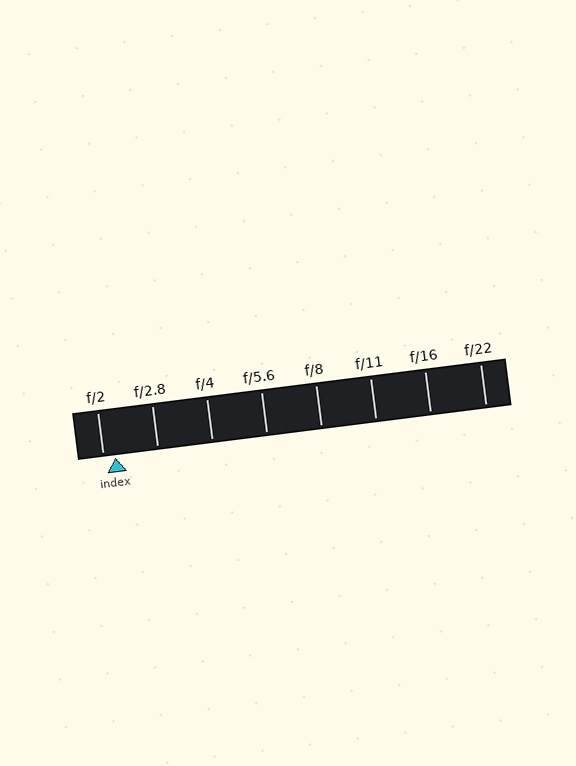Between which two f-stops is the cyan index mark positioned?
The index mark is between f/2 and f/2.8.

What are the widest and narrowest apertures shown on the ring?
The widest aperture shown is f/2 and the narrowest is f/22.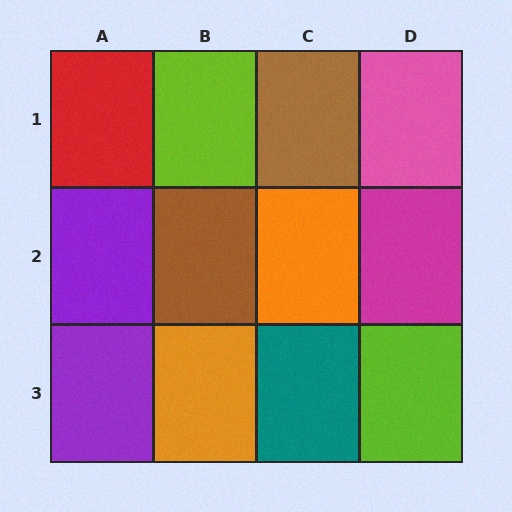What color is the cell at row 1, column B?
Lime.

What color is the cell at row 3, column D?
Lime.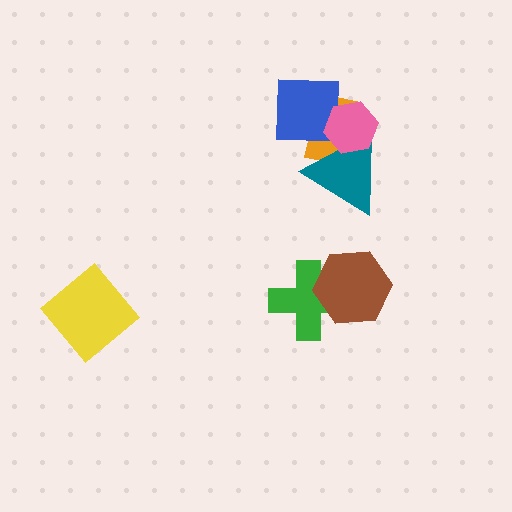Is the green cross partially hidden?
Yes, it is partially covered by another shape.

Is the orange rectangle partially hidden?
Yes, it is partially covered by another shape.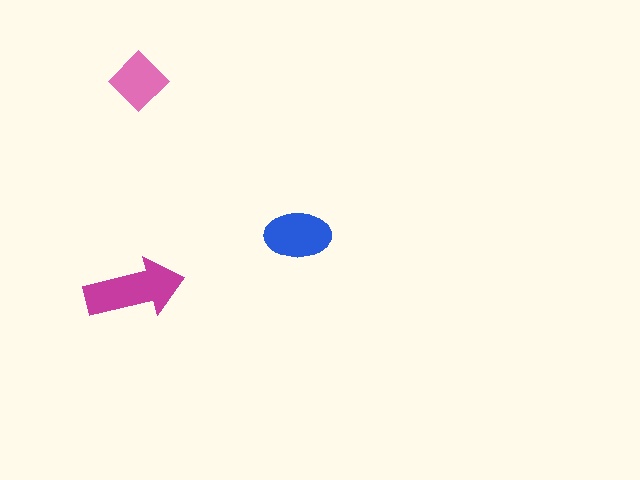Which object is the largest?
The magenta arrow.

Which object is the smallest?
The pink diamond.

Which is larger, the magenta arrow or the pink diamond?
The magenta arrow.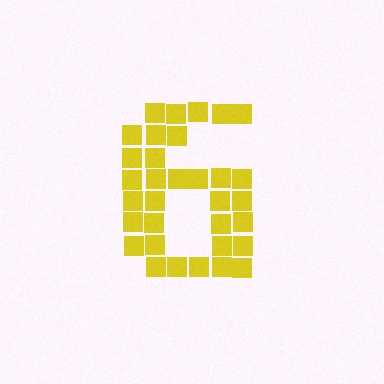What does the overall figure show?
The overall figure shows the digit 6.